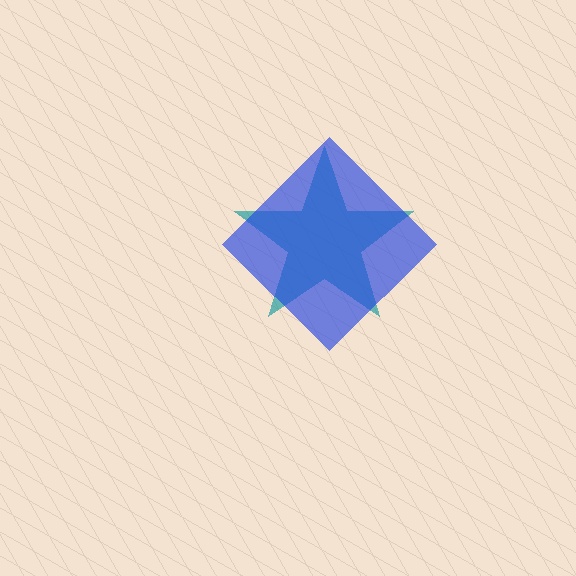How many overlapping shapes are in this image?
There are 2 overlapping shapes in the image.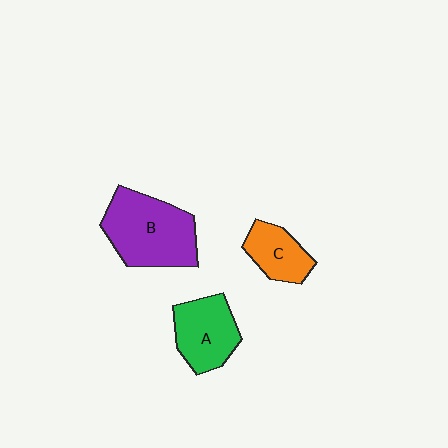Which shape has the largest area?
Shape B (purple).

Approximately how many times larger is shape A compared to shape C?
Approximately 1.4 times.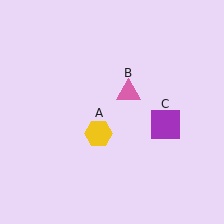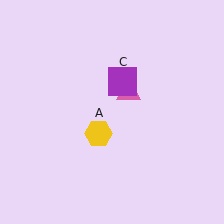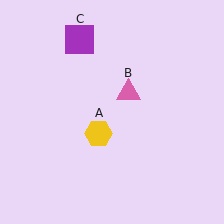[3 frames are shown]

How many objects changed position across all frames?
1 object changed position: purple square (object C).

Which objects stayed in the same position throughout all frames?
Yellow hexagon (object A) and pink triangle (object B) remained stationary.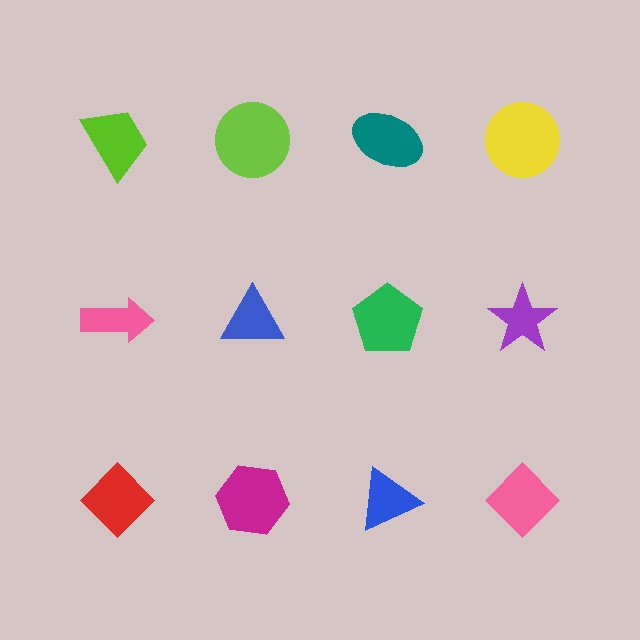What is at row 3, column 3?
A blue triangle.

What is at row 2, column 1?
A pink arrow.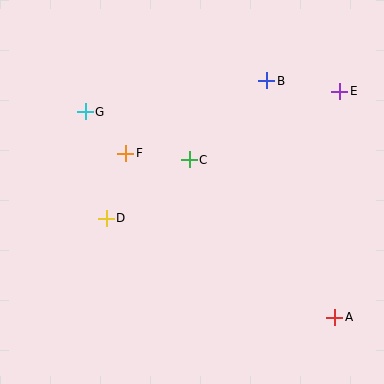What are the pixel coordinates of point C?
Point C is at (189, 160).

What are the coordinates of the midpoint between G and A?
The midpoint between G and A is at (210, 215).